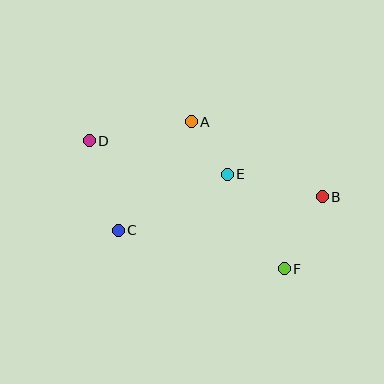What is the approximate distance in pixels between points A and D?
The distance between A and D is approximately 104 pixels.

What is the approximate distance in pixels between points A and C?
The distance between A and C is approximately 130 pixels.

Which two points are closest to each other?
Points A and E are closest to each other.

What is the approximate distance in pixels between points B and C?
The distance between B and C is approximately 206 pixels.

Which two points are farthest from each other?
Points B and D are farthest from each other.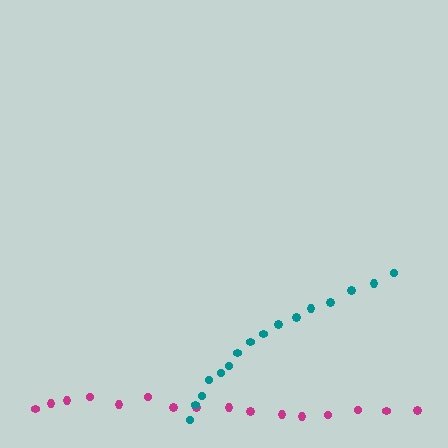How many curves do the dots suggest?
There are 2 distinct paths.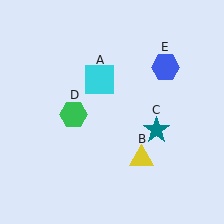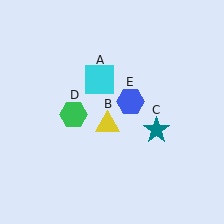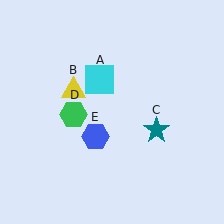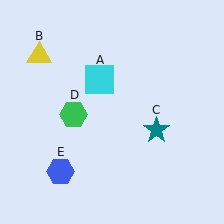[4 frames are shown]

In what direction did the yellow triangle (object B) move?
The yellow triangle (object B) moved up and to the left.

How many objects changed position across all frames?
2 objects changed position: yellow triangle (object B), blue hexagon (object E).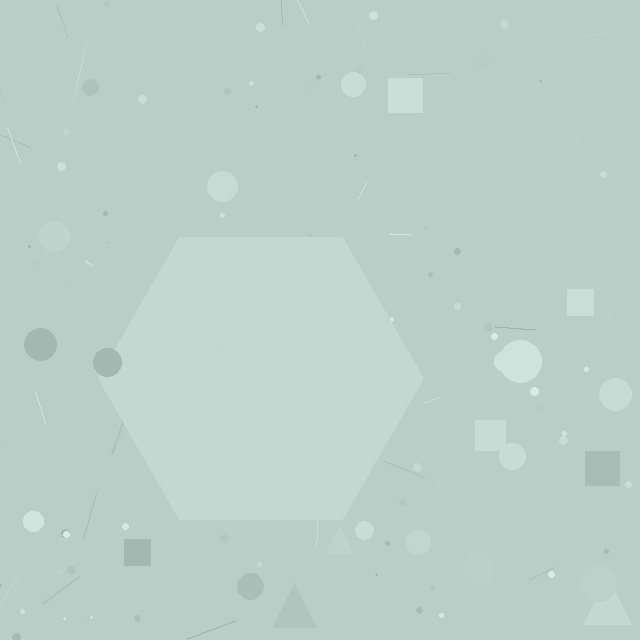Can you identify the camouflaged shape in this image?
The camouflaged shape is a hexagon.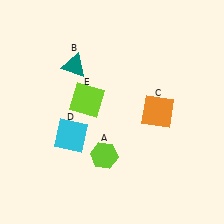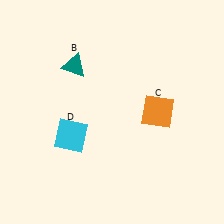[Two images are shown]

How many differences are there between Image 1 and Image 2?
There are 2 differences between the two images.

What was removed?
The lime hexagon (A), the lime square (E) were removed in Image 2.